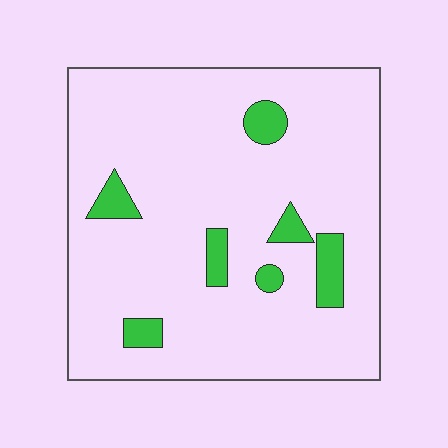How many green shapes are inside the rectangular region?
7.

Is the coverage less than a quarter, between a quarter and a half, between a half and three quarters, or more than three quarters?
Less than a quarter.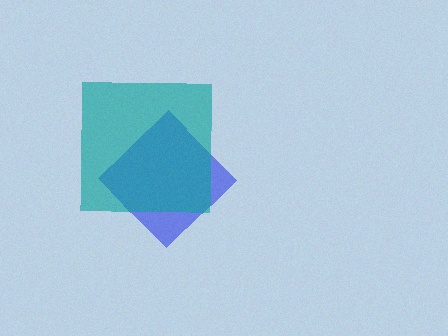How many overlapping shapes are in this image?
There are 2 overlapping shapes in the image.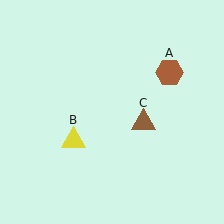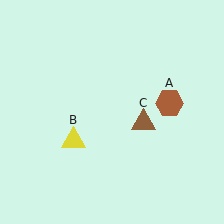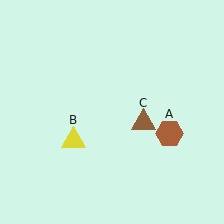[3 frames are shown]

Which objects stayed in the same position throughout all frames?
Yellow triangle (object B) and brown triangle (object C) remained stationary.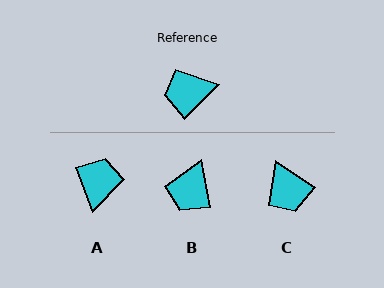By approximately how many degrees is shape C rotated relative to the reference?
Approximately 100 degrees counter-clockwise.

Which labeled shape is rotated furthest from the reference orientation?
A, about 115 degrees away.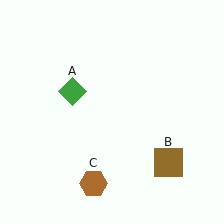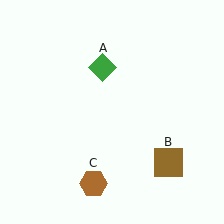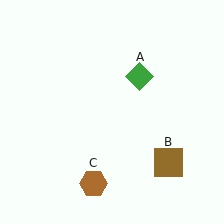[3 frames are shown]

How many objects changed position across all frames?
1 object changed position: green diamond (object A).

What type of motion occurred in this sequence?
The green diamond (object A) rotated clockwise around the center of the scene.